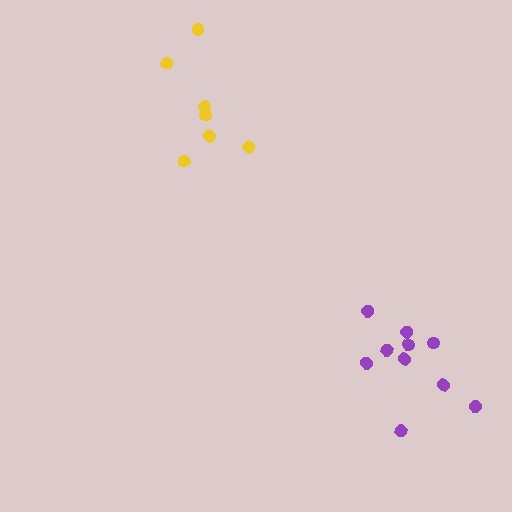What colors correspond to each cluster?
The clusters are colored: yellow, purple.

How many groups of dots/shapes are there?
There are 2 groups.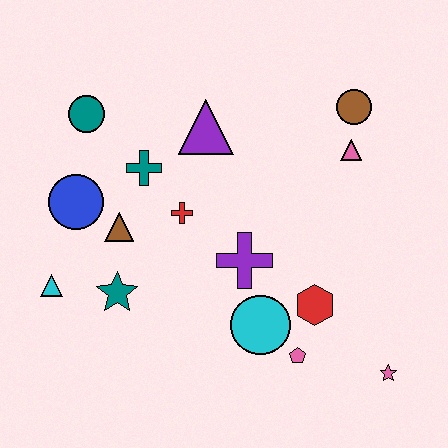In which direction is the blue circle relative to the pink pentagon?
The blue circle is to the left of the pink pentagon.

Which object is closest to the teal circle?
The teal cross is closest to the teal circle.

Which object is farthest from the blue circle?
The pink star is farthest from the blue circle.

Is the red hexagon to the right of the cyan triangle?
Yes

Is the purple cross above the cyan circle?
Yes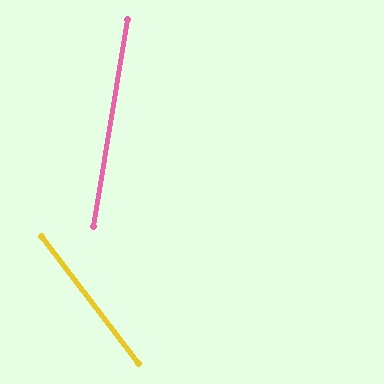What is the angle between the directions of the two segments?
Approximately 47 degrees.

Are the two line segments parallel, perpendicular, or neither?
Neither parallel nor perpendicular — they differ by about 47°.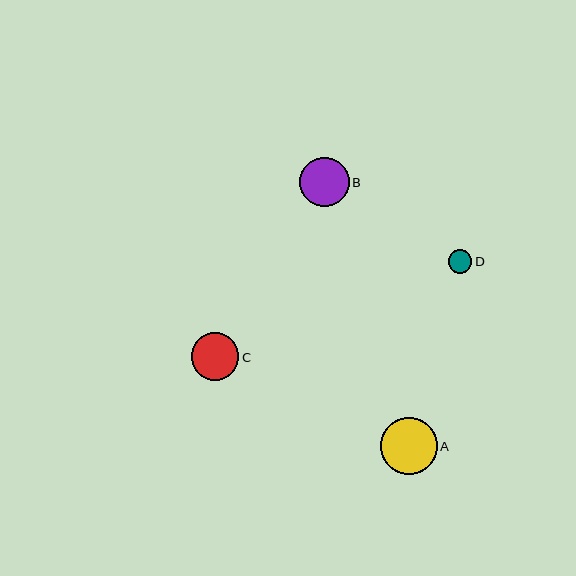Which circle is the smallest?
Circle D is the smallest with a size of approximately 23 pixels.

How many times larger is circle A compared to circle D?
Circle A is approximately 2.4 times the size of circle D.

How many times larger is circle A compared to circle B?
Circle A is approximately 1.1 times the size of circle B.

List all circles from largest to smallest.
From largest to smallest: A, B, C, D.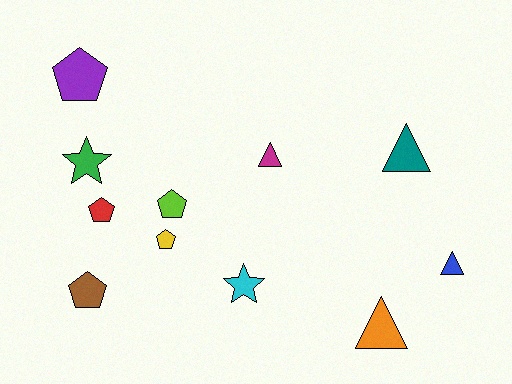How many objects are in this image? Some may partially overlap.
There are 11 objects.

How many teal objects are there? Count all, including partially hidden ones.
There is 1 teal object.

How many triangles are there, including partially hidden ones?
There are 4 triangles.